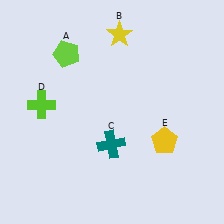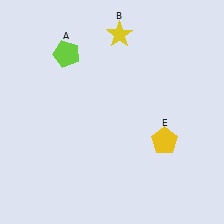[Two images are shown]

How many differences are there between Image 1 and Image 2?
There are 2 differences between the two images.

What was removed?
The lime cross (D), the teal cross (C) were removed in Image 2.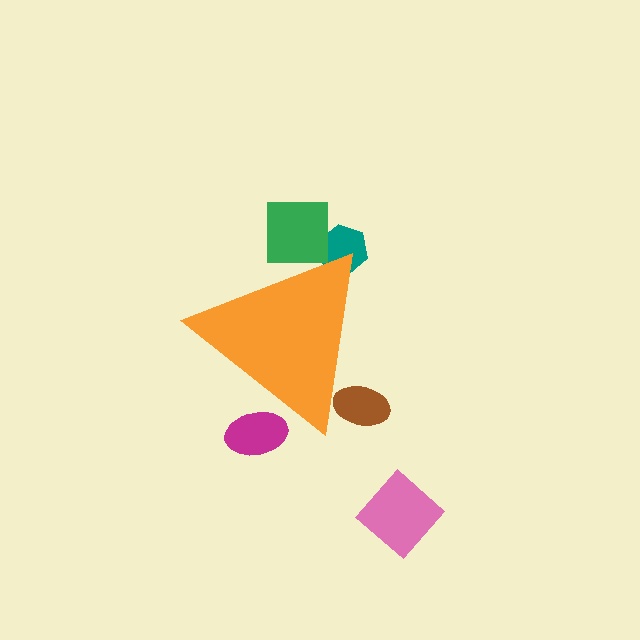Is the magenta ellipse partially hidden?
Yes, the magenta ellipse is partially hidden behind the orange triangle.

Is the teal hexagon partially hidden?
Yes, the teal hexagon is partially hidden behind the orange triangle.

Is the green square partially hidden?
Yes, the green square is partially hidden behind the orange triangle.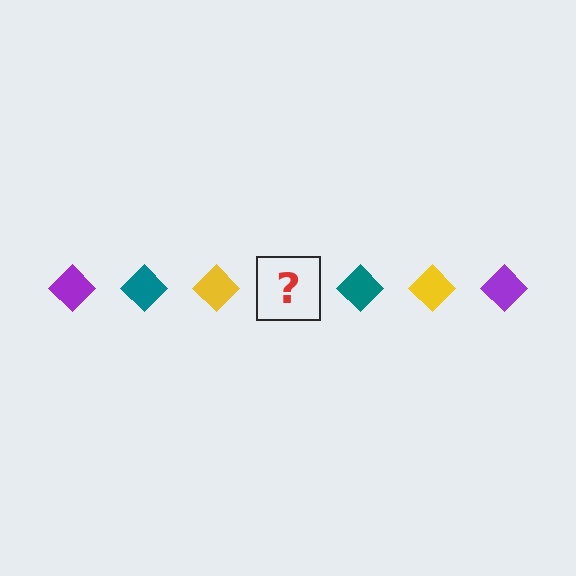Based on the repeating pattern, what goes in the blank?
The blank should be a purple diamond.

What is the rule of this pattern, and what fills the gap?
The rule is that the pattern cycles through purple, teal, yellow diamonds. The gap should be filled with a purple diamond.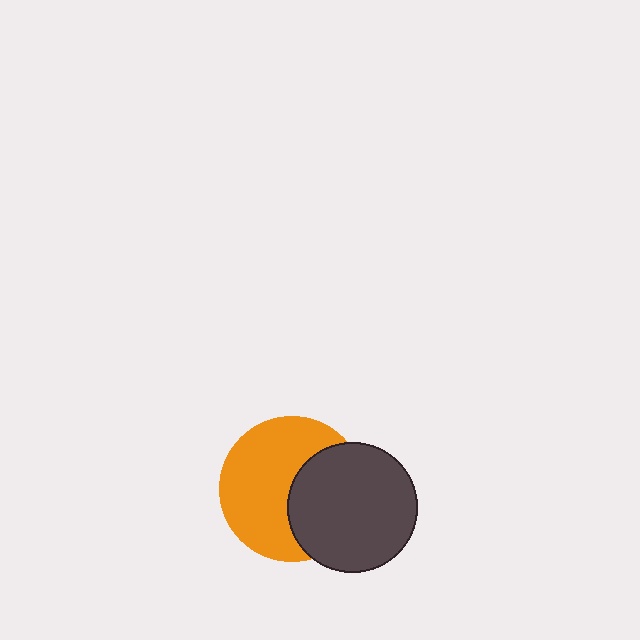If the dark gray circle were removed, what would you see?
You would see the complete orange circle.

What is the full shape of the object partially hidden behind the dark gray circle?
The partially hidden object is an orange circle.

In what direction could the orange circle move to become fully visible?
The orange circle could move left. That would shift it out from behind the dark gray circle entirely.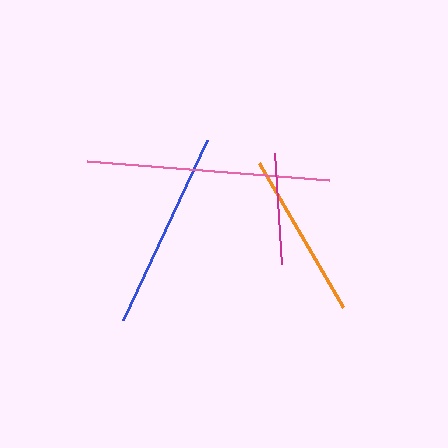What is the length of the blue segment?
The blue segment is approximately 199 pixels long.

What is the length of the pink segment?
The pink segment is approximately 242 pixels long.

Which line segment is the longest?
The pink line is the longest at approximately 242 pixels.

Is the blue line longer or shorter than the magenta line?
The blue line is longer than the magenta line.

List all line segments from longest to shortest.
From longest to shortest: pink, blue, orange, magenta.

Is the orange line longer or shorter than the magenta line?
The orange line is longer than the magenta line.